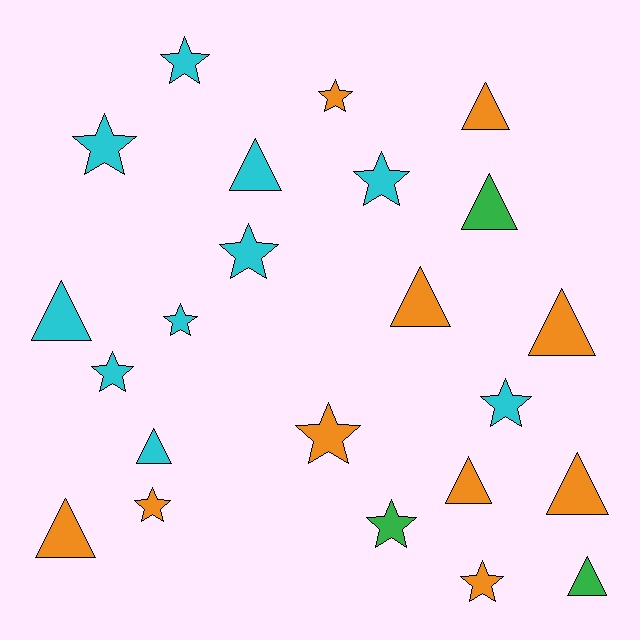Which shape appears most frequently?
Star, with 12 objects.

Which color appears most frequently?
Orange, with 10 objects.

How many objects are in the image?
There are 23 objects.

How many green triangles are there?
There are 2 green triangles.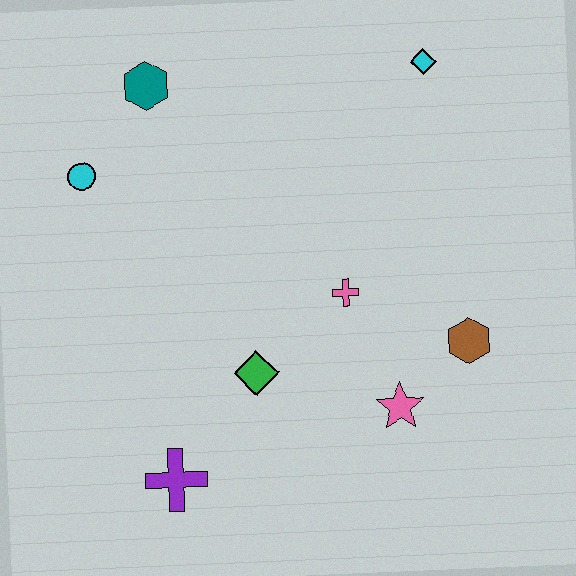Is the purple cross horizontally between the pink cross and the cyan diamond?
No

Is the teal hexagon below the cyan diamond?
Yes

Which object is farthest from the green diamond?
The cyan diamond is farthest from the green diamond.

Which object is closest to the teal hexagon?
The cyan circle is closest to the teal hexagon.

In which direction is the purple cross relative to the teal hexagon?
The purple cross is below the teal hexagon.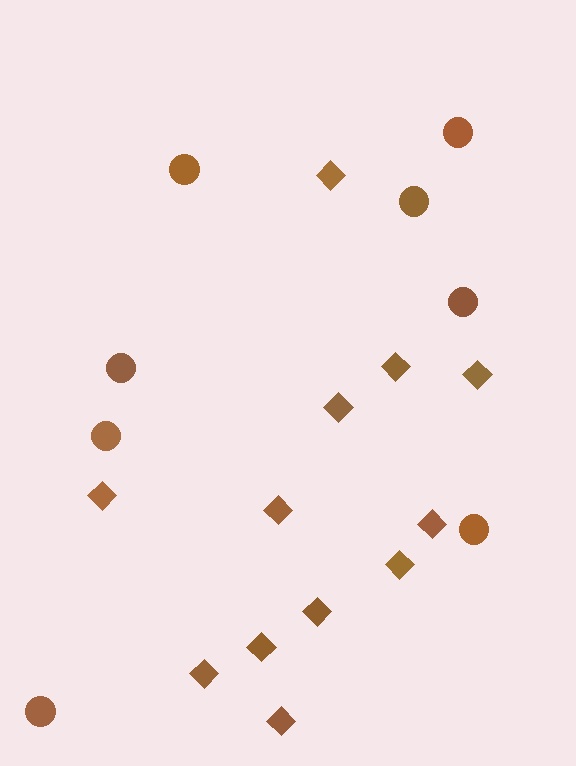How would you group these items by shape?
There are 2 groups: one group of diamonds (12) and one group of circles (8).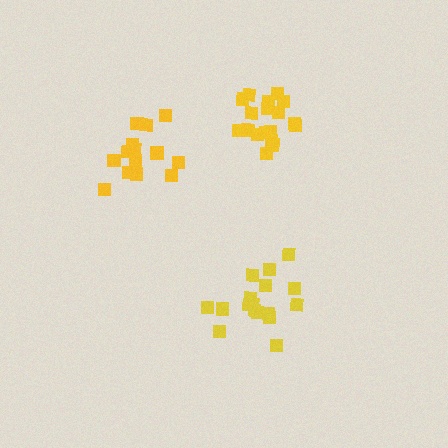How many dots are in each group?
Group 1: 18 dots, Group 2: 17 dots, Group 3: 14 dots (49 total).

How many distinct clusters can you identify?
There are 3 distinct clusters.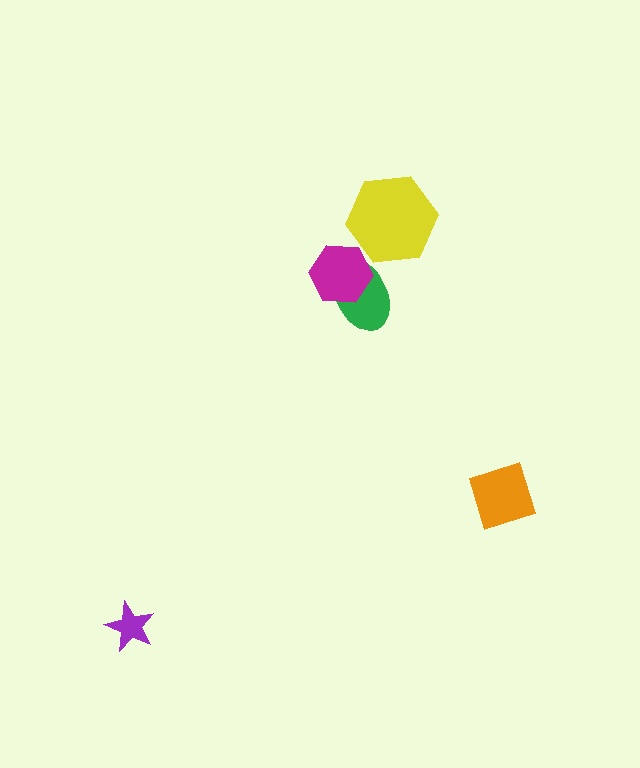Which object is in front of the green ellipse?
The magenta hexagon is in front of the green ellipse.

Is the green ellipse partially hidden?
Yes, it is partially covered by another shape.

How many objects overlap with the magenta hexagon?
1 object overlaps with the magenta hexagon.